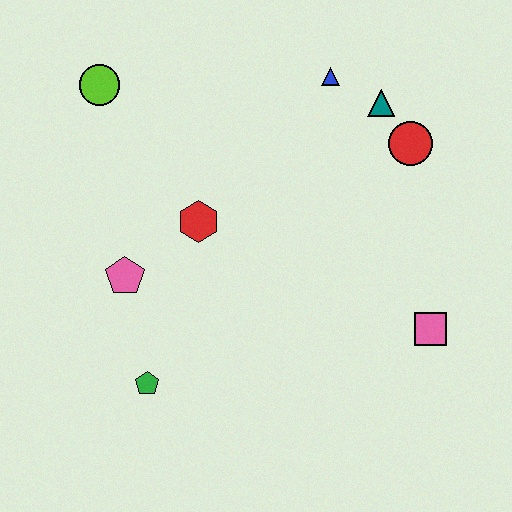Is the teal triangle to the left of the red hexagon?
No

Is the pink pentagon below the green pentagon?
No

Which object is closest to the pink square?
The red circle is closest to the pink square.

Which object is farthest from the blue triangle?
The green pentagon is farthest from the blue triangle.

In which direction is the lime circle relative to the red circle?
The lime circle is to the left of the red circle.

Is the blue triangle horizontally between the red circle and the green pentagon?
Yes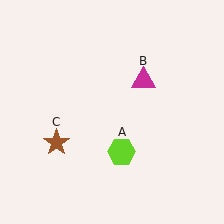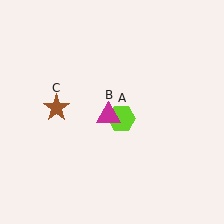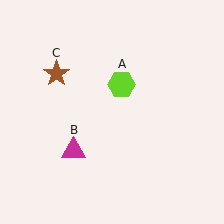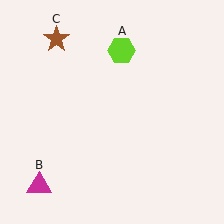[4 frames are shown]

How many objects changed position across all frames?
3 objects changed position: lime hexagon (object A), magenta triangle (object B), brown star (object C).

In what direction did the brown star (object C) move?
The brown star (object C) moved up.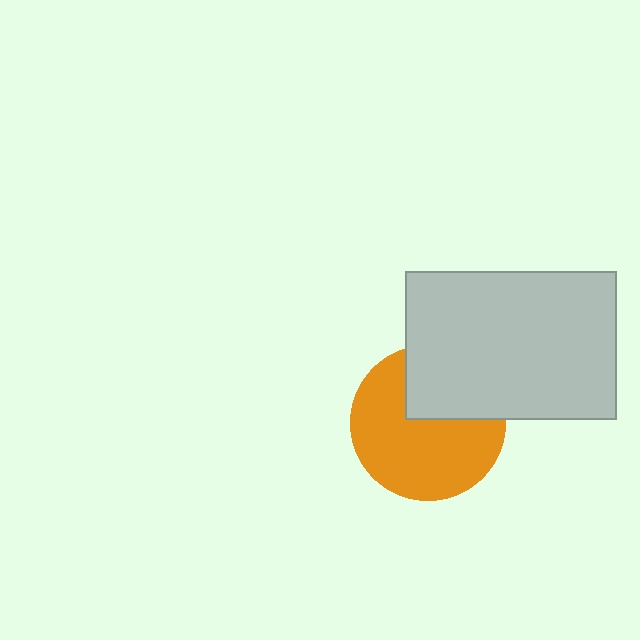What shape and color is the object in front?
The object in front is a light gray rectangle.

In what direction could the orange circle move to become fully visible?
The orange circle could move down. That would shift it out from behind the light gray rectangle entirely.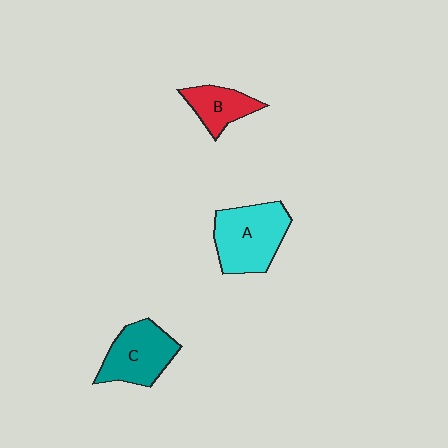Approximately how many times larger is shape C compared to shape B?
Approximately 1.5 times.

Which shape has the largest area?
Shape A (cyan).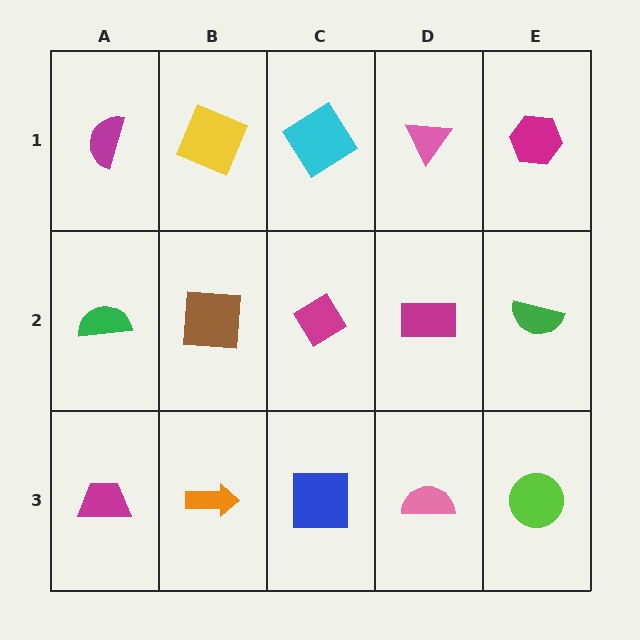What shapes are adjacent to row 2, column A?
A magenta semicircle (row 1, column A), a magenta trapezoid (row 3, column A), a brown square (row 2, column B).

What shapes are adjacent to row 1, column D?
A magenta rectangle (row 2, column D), a cyan diamond (row 1, column C), a magenta hexagon (row 1, column E).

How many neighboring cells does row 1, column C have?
3.